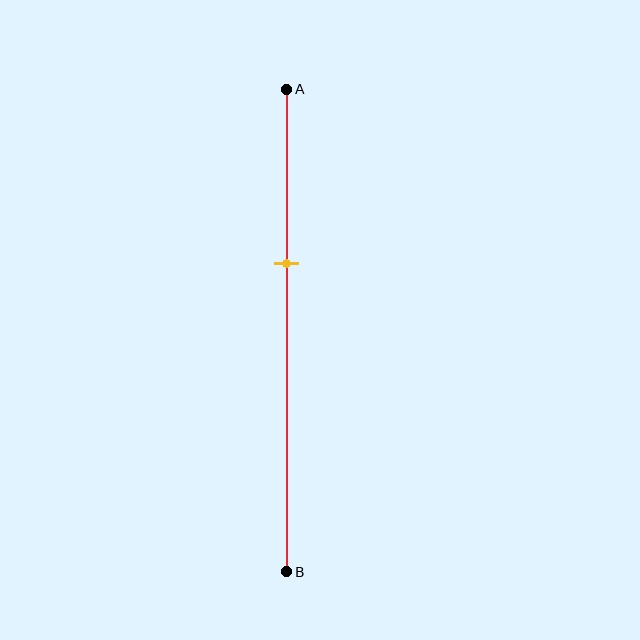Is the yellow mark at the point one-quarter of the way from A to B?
No, the mark is at about 35% from A, not at the 25% one-quarter point.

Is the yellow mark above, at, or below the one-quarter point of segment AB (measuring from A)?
The yellow mark is below the one-quarter point of segment AB.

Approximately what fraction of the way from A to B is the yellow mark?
The yellow mark is approximately 35% of the way from A to B.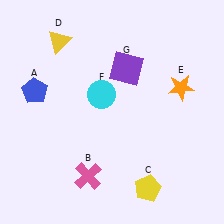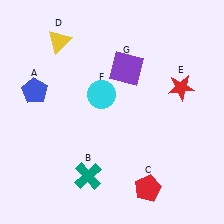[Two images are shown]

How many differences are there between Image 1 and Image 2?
There are 3 differences between the two images.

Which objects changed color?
B changed from pink to teal. C changed from yellow to red. E changed from orange to red.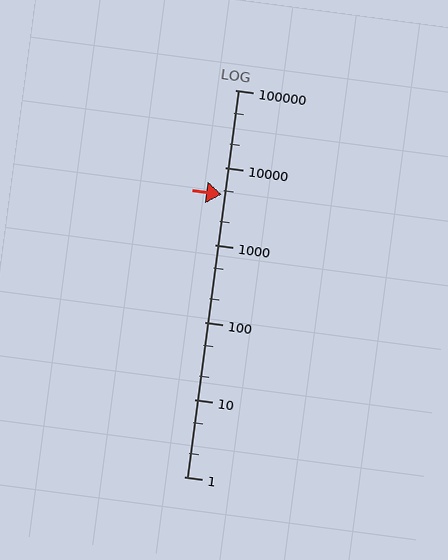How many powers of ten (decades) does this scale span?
The scale spans 5 decades, from 1 to 100000.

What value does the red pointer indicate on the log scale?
The pointer indicates approximately 4500.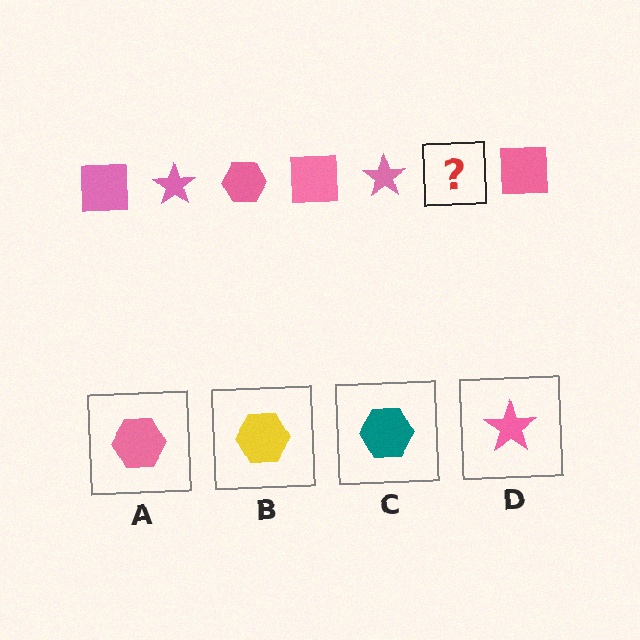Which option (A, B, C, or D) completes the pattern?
A.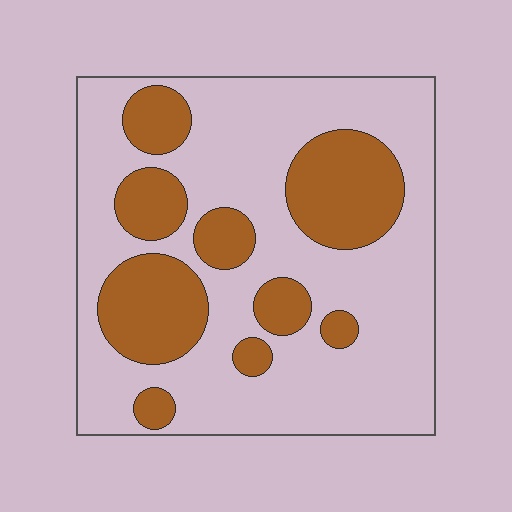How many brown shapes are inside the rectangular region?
9.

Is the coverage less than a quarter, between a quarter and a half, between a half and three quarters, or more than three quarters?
Between a quarter and a half.